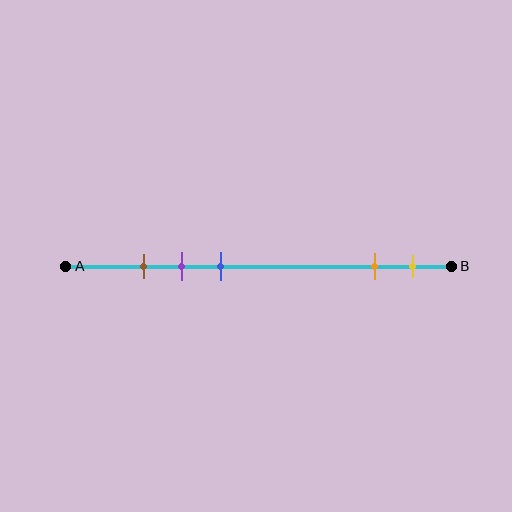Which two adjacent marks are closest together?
The brown and purple marks are the closest adjacent pair.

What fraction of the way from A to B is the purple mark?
The purple mark is approximately 30% (0.3) of the way from A to B.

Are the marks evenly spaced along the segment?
No, the marks are not evenly spaced.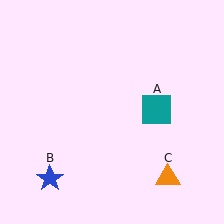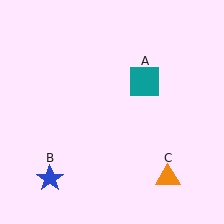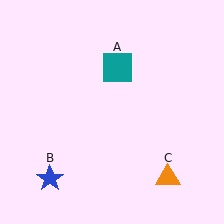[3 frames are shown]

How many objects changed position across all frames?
1 object changed position: teal square (object A).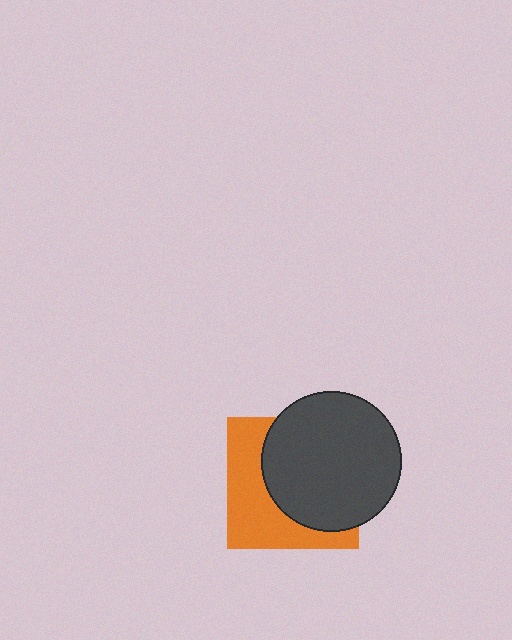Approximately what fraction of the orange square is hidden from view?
Roughly 57% of the orange square is hidden behind the dark gray circle.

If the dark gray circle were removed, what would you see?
You would see the complete orange square.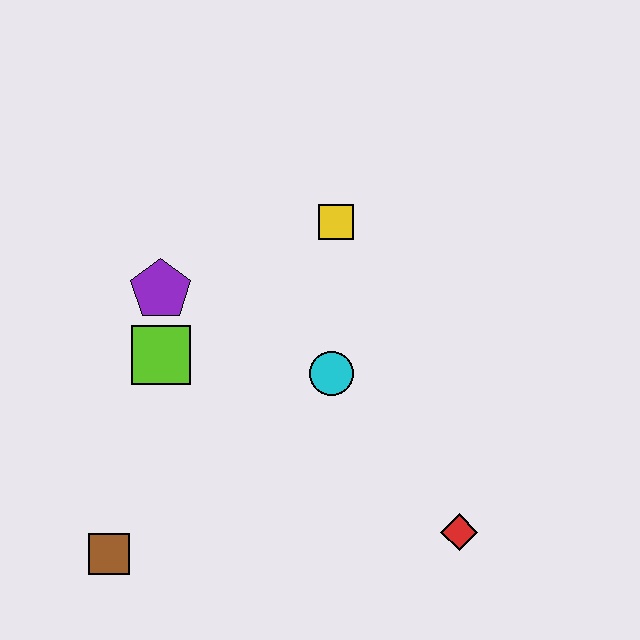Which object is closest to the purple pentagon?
The lime square is closest to the purple pentagon.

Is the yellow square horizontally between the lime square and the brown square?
No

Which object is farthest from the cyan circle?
The brown square is farthest from the cyan circle.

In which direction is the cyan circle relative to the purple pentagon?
The cyan circle is to the right of the purple pentagon.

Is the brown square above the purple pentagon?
No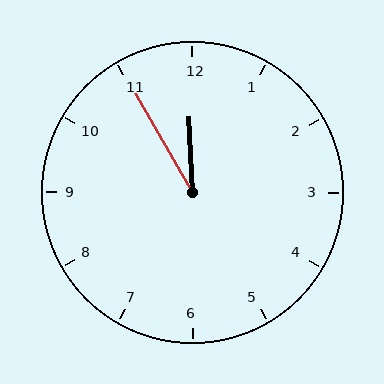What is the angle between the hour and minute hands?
Approximately 28 degrees.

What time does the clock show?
11:55.